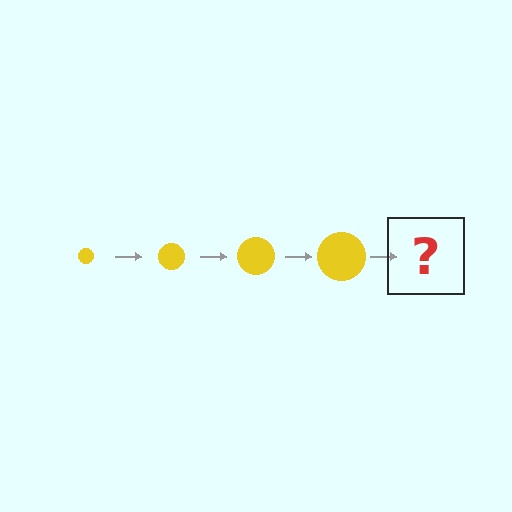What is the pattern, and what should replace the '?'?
The pattern is that the circle gets progressively larger each step. The '?' should be a yellow circle, larger than the previous one.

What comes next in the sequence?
The next element should be a yellow circle, larger than the previous one.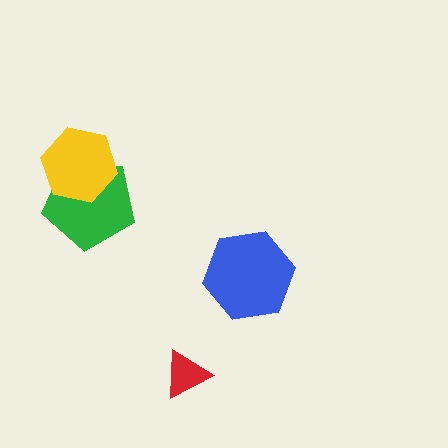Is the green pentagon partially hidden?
Yes, it is partially covered by another shape.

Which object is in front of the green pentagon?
The yellow hexagon is in front of the green pentagon.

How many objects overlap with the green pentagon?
1 object overlaps with the green pentagon.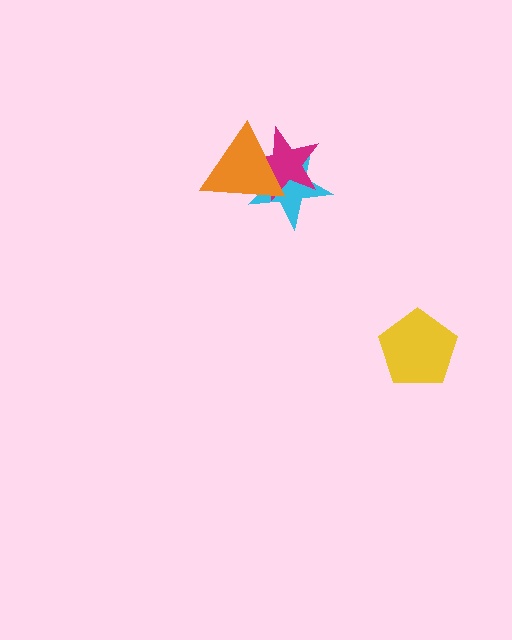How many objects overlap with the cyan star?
2 objects overlap with the cyan star.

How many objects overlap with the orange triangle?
2 objects overlap with the orange triangle.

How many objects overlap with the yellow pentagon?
0 objects overlap with the yellow pentagon.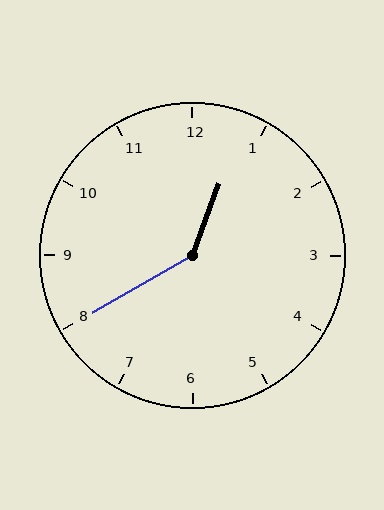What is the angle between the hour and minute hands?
Approximately 140 degrees.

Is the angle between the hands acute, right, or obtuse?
It is obtuse.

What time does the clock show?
12:40.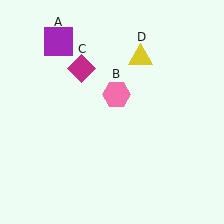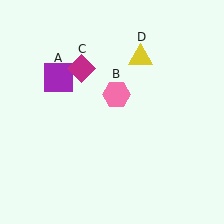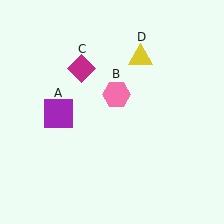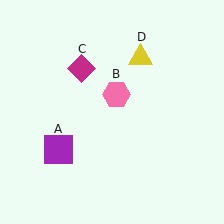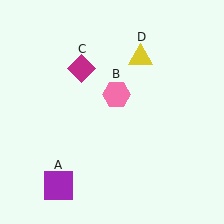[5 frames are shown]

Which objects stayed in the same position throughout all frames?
Pink hexagon (object B) and magenta diamond (object C) and yellow triangle (object D) remained stationary.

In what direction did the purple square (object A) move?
The purple square (object A) moved down.